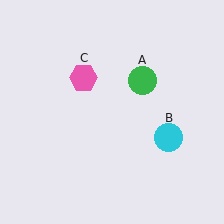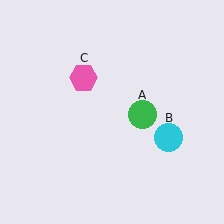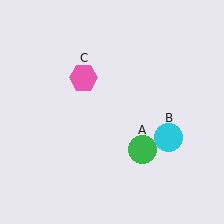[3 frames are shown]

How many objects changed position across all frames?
1 object changed position: green circle (object A).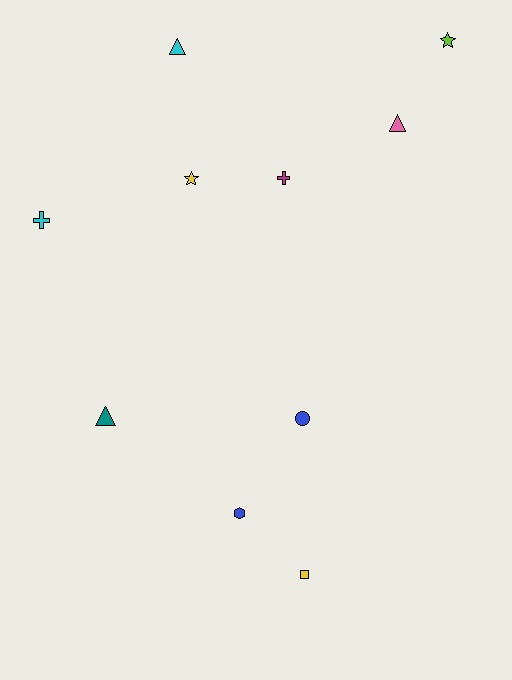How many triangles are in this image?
There are 3 triangles.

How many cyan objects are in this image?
There are 2 cyan objects.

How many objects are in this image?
There are 10 objects.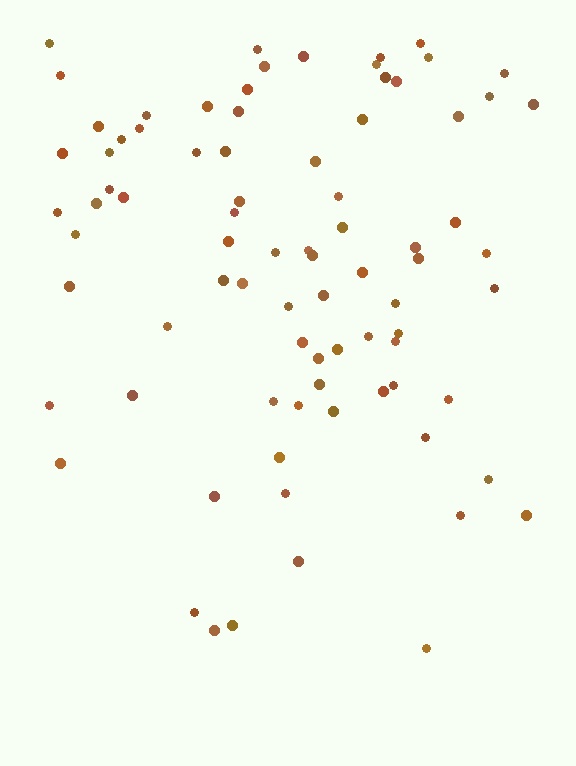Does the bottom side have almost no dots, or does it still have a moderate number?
Still a moderate number, just noticeably fewer than the top.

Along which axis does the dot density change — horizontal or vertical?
Vertical.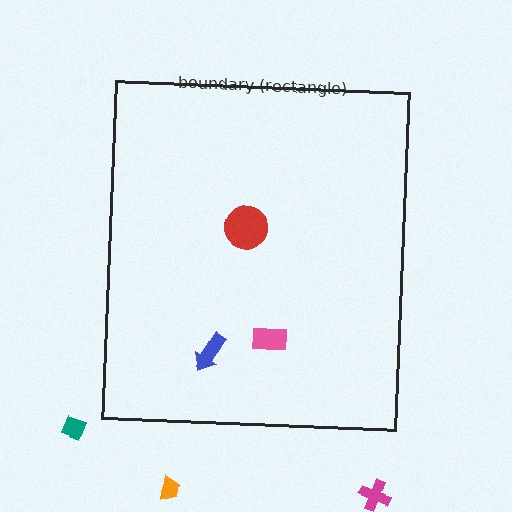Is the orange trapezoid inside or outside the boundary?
Outside.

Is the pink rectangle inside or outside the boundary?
Inside.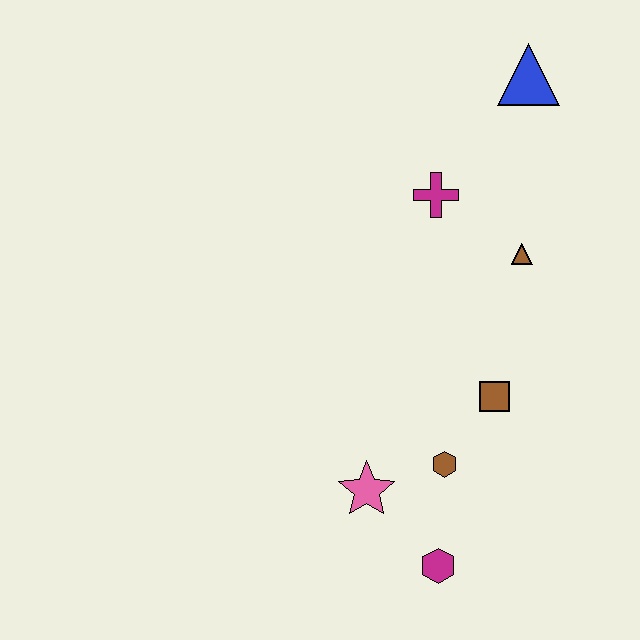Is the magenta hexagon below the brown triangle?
Yes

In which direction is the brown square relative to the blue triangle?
The brown square is below the blue triangle.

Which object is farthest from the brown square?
The blue triangle is farthest from the brown square.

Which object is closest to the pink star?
The brown hexagon is closest to the pink star.